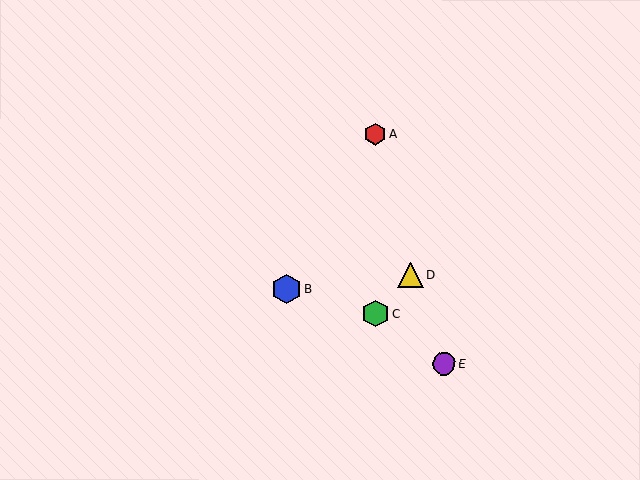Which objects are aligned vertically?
Objects A, C are aligned vertically.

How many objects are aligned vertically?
2 objects (A, C) are aligned vertically.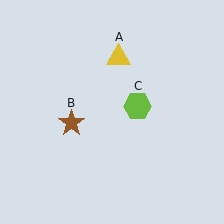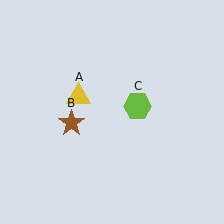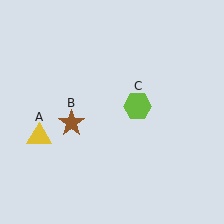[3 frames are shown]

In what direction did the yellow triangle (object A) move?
The yellow triangle (object A) moved down and to the left.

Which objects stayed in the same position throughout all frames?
Brown star (object B) and lime hexagon (object C) remained stationary.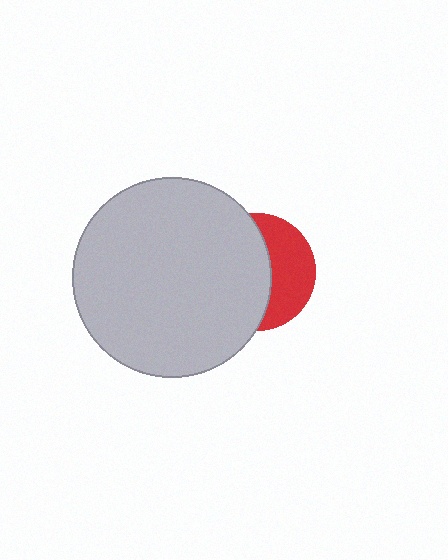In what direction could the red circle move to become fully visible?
The red circle could move right. That would shift it out from behind the light gray circle entirely.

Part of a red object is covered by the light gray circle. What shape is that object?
It is a circle.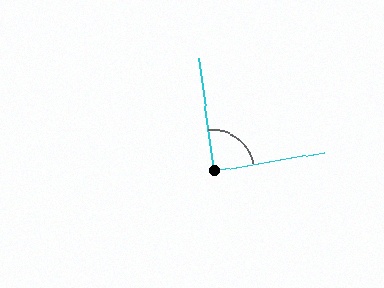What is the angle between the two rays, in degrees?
Approximately 88 degrees.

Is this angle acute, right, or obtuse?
It is approximately a right angle.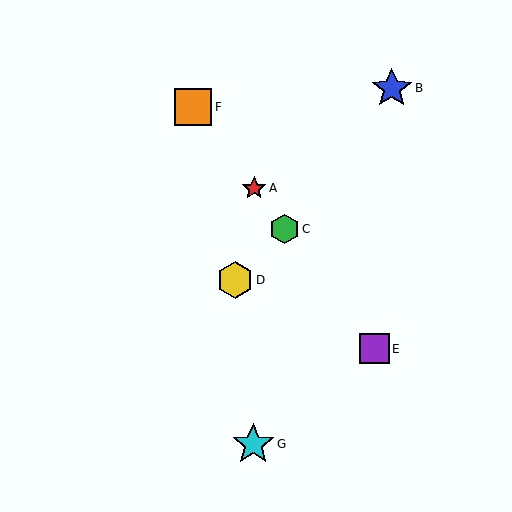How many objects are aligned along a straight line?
4 objects (A, C, E, F) are aligned along a straight line.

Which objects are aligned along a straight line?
Objects A, C, E, F are aligned along a straight line.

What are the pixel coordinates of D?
Object D is at (235, 280).